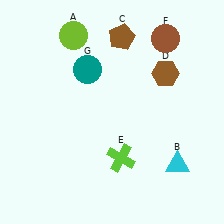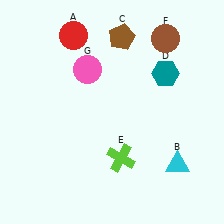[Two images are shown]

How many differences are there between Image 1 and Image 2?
There are 3 differences between the two images.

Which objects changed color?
A changed from lime to red. D changed from brown to teal. G changed from teal to pink.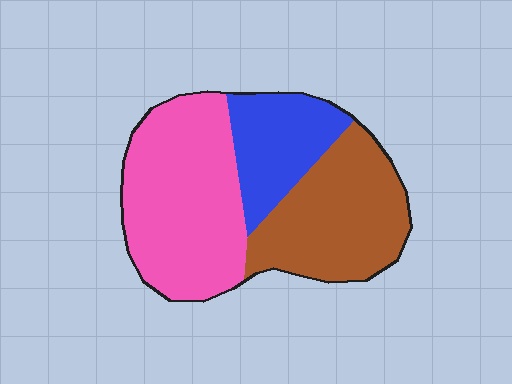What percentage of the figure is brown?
Brown covers roughly 35% of the figure.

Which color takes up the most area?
Pink, at roughly 45%.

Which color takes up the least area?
Blue, at roughly 20%.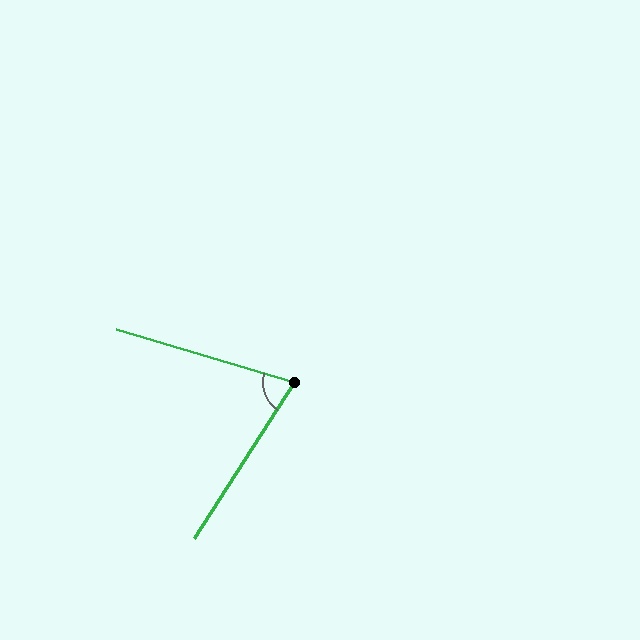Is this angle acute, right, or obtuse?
It is acute.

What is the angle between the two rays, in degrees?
Approximately 74 degrees.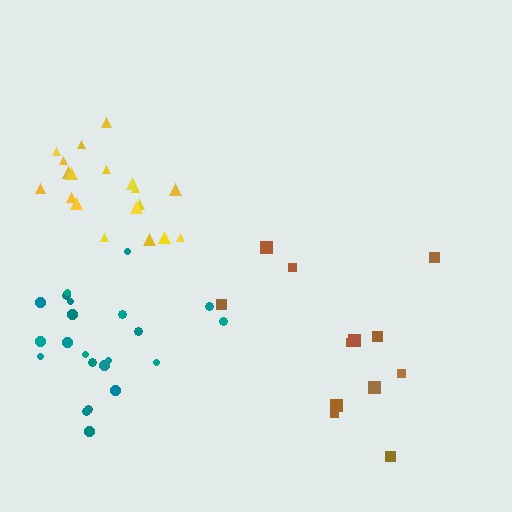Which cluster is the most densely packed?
Yellow.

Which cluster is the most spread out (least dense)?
Brown.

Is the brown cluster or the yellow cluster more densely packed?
Yellow.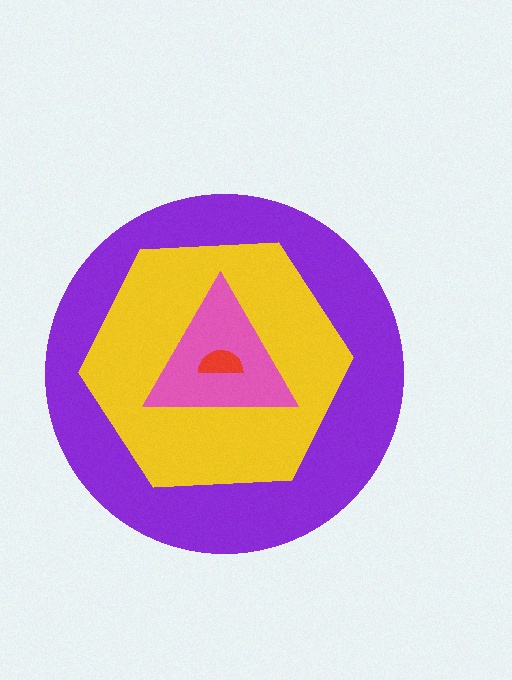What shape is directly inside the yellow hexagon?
The pink triangle.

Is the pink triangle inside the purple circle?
Yes.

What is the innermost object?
The red semicircle.